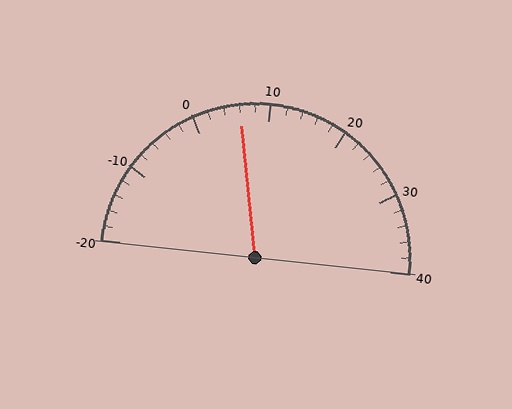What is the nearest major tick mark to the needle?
The nearest major tick mark is 10.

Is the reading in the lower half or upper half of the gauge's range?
The reading is in the lower half of the range (-20 to 40).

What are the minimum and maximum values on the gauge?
The gauge ranges from -20 to 40.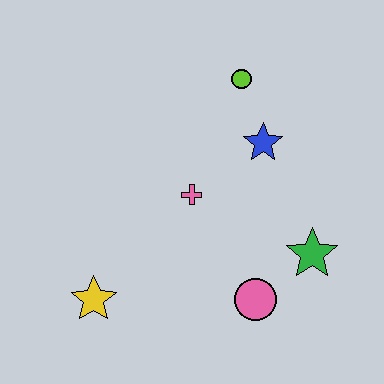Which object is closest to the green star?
The pink circle is closest to the green star.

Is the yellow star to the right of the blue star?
No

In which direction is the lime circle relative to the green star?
The lime circle is above the green star.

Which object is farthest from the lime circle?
The yellow star is farthest from the lime circle.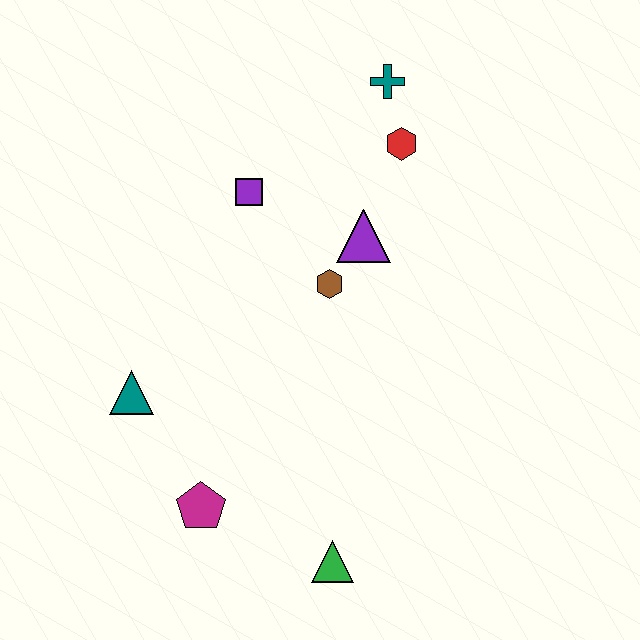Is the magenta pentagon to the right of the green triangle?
No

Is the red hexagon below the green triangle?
No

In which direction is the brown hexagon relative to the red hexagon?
The brown hexagon is below the red hexagon.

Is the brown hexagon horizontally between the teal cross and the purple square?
Yes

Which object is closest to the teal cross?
The red hexagon is closest to the teal cross.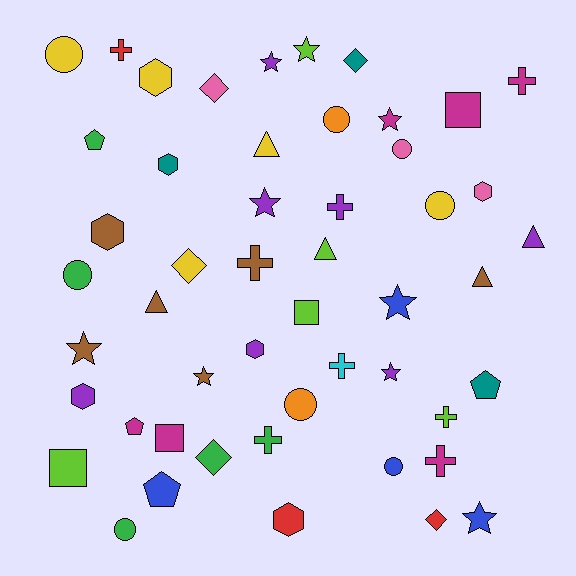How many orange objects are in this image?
There are 2 orange objects.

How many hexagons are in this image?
There are 7 hexagons.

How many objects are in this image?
There are 50 objects.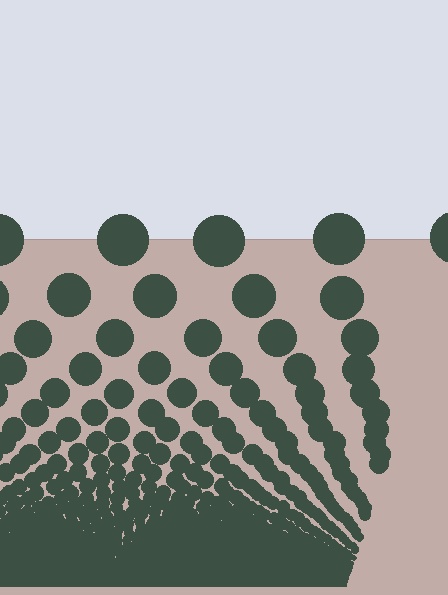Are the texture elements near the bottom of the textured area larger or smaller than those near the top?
Smaller. The gradient is inverted — elements near the bottom are smaller and denser.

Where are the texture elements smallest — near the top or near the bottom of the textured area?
Near the bottom.